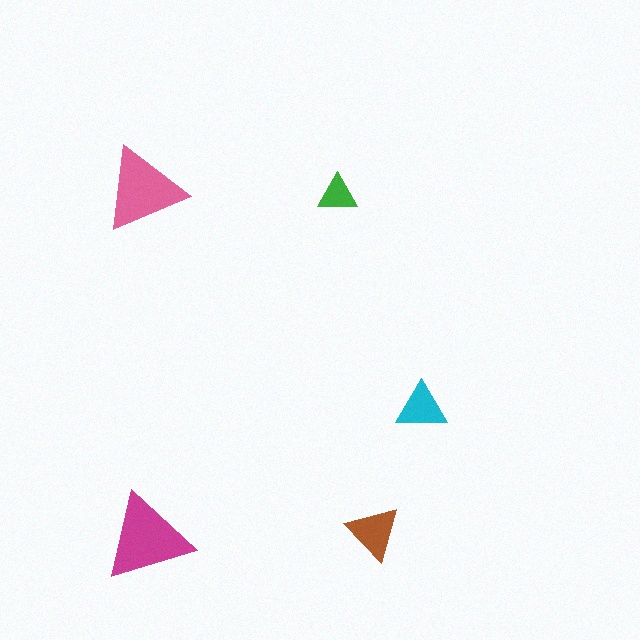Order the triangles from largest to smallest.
the magenta one, the pink one, the brown one, the cyan one, the green one.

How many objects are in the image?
There are 5 objects in the image.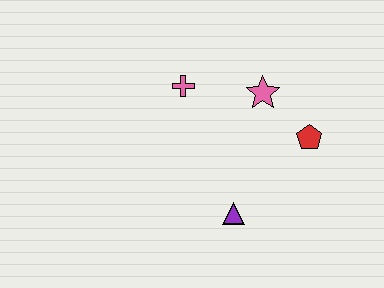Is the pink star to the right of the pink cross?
Yes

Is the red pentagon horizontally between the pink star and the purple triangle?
No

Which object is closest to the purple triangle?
The red pentagon is closest to the purple triangle.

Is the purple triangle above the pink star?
No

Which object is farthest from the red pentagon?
The pink cross is farthest from the red pentagon.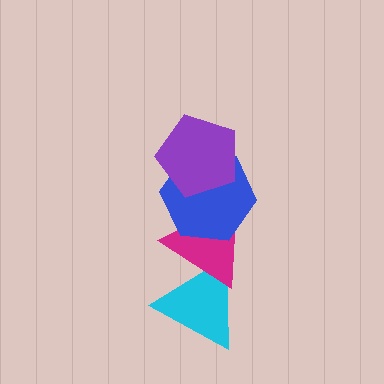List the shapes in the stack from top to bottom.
From top to bottom: the purple pentagon, the blue hexagon, the magenta triangle, the cyan triangle.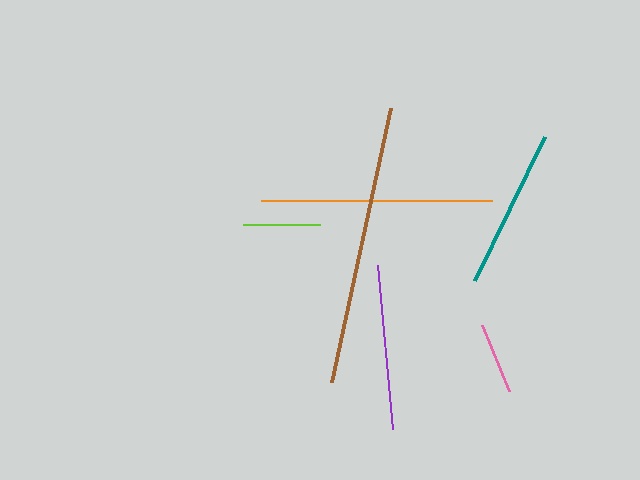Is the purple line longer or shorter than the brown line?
The brown line is longer than the purple line.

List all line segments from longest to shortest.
From longest to shortest: brown, orange, purple, teal, lime, pink.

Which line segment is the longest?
The brown line is the longest at approximately 280 pixels.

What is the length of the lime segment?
The lime segment is approximately 77 pixels long.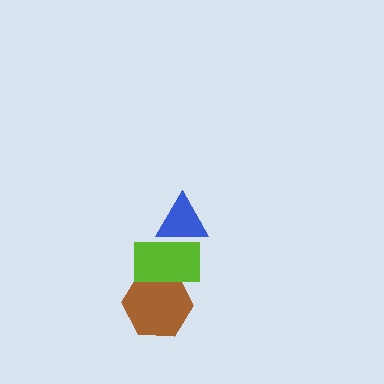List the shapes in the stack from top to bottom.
From top to bottom: the blue triangle, the lime rectangle, the brown hexagon.